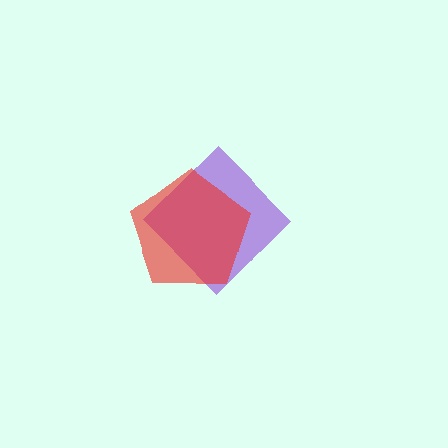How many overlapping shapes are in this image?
There are 2 overlapping shapes in the image.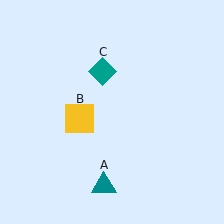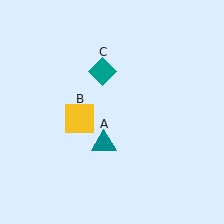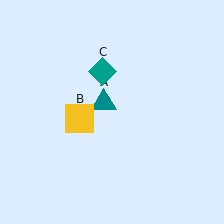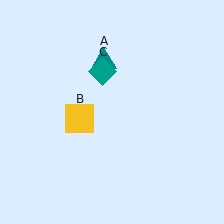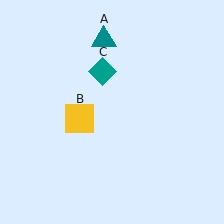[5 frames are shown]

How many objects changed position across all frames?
1 object changed position: teal triangle (object A).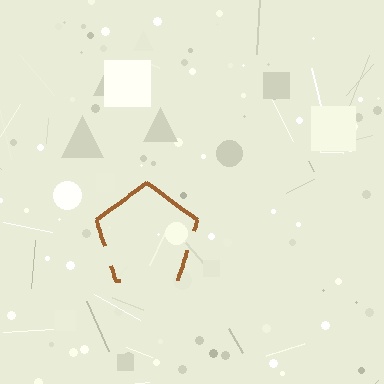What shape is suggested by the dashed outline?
The dashed outline suggests a pentagon.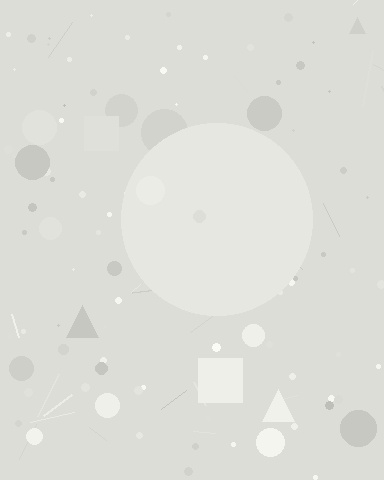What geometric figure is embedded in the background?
A circle is embedded in the background.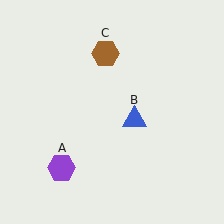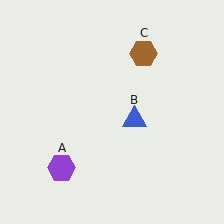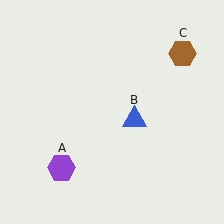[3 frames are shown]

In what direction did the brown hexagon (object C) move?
The brown hexagon (object C) moved right.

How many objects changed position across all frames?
1 object changed position: brown hexagon (object C).